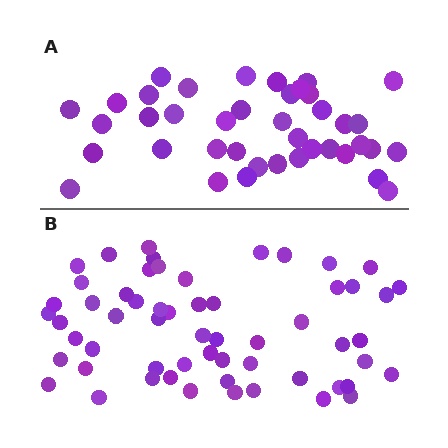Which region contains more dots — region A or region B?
Region B (the bottom region) has more dots.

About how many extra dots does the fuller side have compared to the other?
Region B has approximately 20 more dots than region A.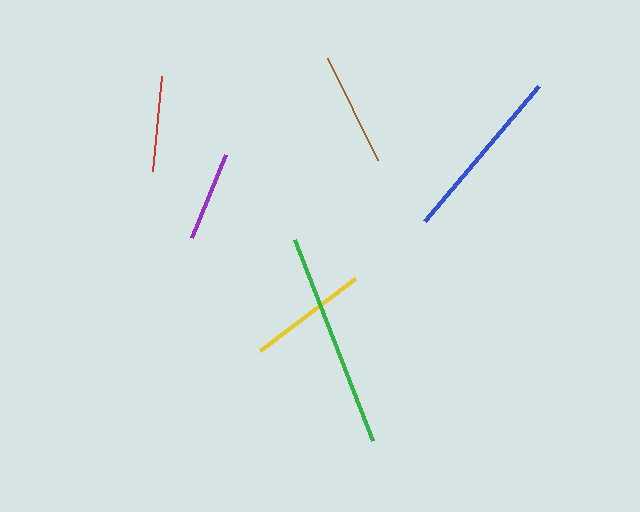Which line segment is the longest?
The green line is the longest at approximately 215 pixels.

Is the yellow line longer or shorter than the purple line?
The yellow line is longer than the purple line.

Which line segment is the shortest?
The purple line is the shortest at approximately 90 pixels.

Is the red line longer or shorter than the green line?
The green line is longer than the red line.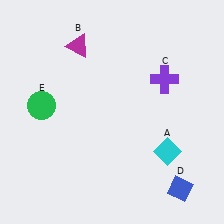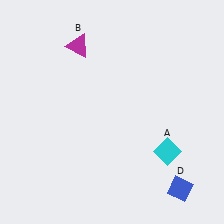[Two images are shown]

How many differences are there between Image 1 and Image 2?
There are 2 differences between the two images.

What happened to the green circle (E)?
The green circle (E) was removed in Image 2. It was in the top-left area of Image 1.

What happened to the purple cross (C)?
The purple cross (C) was removed in Image 2. It was in the top-right area of Image 1.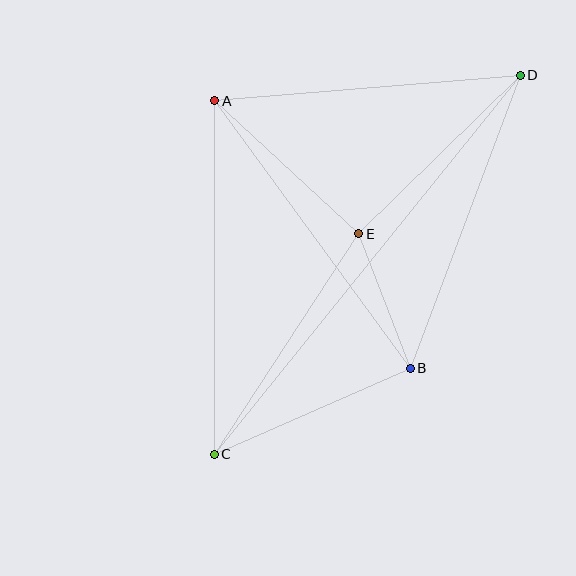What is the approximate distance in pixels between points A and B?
The distance between A and B is approximately 331 pixels.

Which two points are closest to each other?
Points B and E are closest to each other.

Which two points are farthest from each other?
Points C and D are farthest from each other.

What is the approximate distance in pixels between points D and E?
The distance between D and E is approximately 227 pixels.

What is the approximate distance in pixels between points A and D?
The distance between A and D is approximately 307 pixels.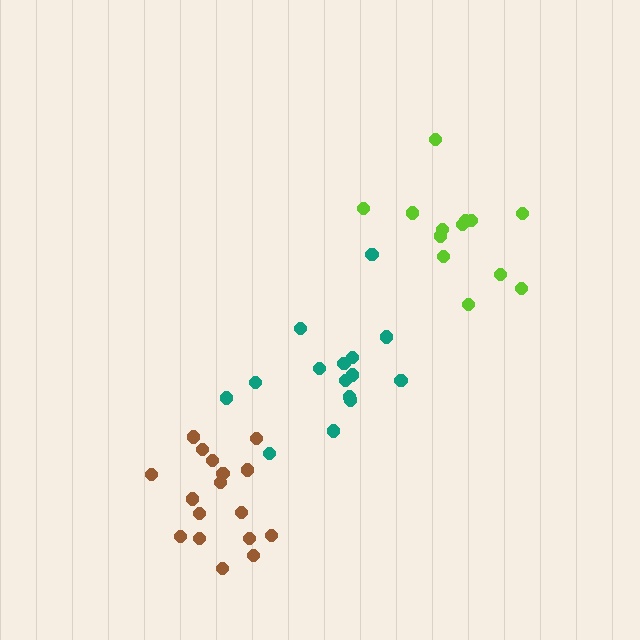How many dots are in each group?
Group 1: 15 dots, Group 2: 17 dots, Group 3: 13 dots (45 total).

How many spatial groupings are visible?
There are 3 spatial groupings.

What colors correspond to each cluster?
The clusters are colored: teal, brown, lime.